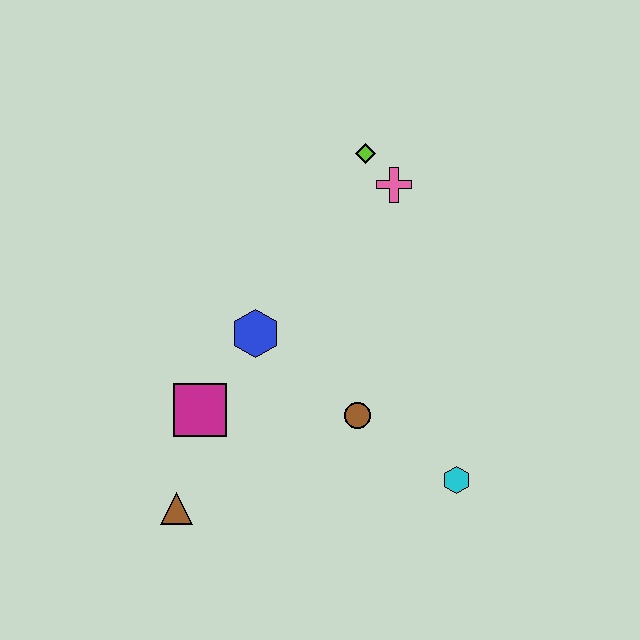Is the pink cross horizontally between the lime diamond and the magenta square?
No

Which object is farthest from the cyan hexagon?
The lime diamond is farthest from the cyan hexagon.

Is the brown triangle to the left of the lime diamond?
Yes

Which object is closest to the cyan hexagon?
The brown circle is closest to the cyan hexagon.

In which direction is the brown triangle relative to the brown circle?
The brown triangle is to the left of the brown circle.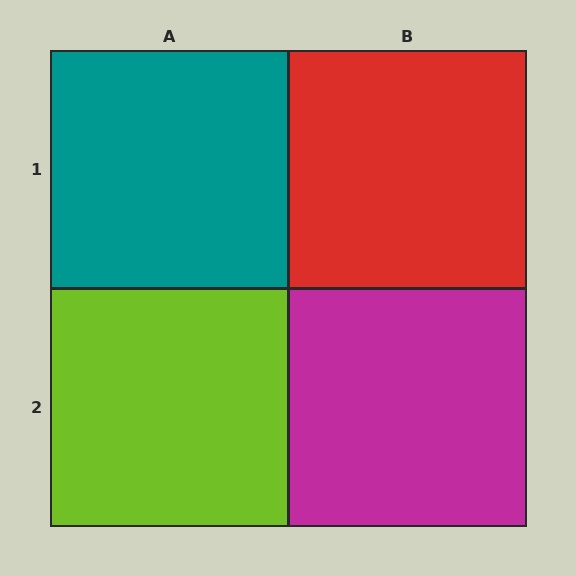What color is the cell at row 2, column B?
Magenta.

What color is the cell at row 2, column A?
Lime.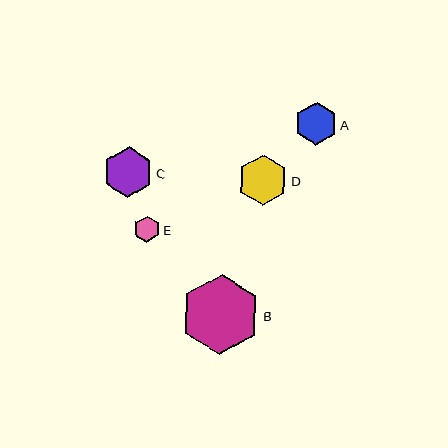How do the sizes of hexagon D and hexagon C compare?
Hexagon D and hexagon C are approximately the same size.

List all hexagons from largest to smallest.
From largest to smallest: B, D, C, A, E.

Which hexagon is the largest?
Hexagon B is the largest with a size of approximately 80 pixels.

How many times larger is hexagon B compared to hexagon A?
Hexagon B is approximately 1.9 times the size of hexagon A.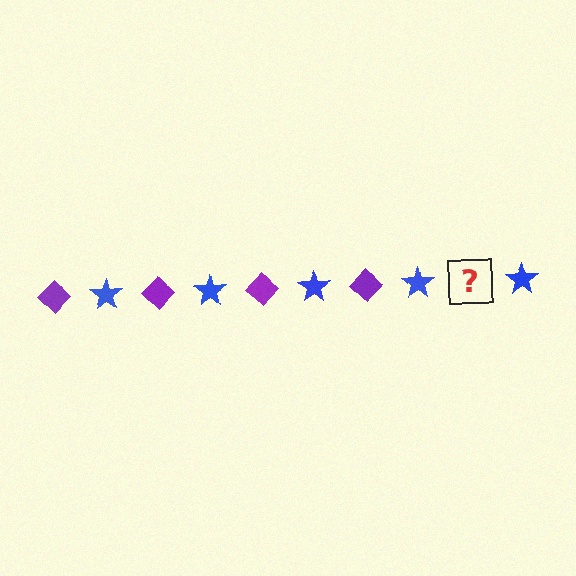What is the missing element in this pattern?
The missing element is a purple diamond.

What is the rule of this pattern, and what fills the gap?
The rule is that the pattern alternates between purple diamond and blue star. The gap should be filled with a purple diamond.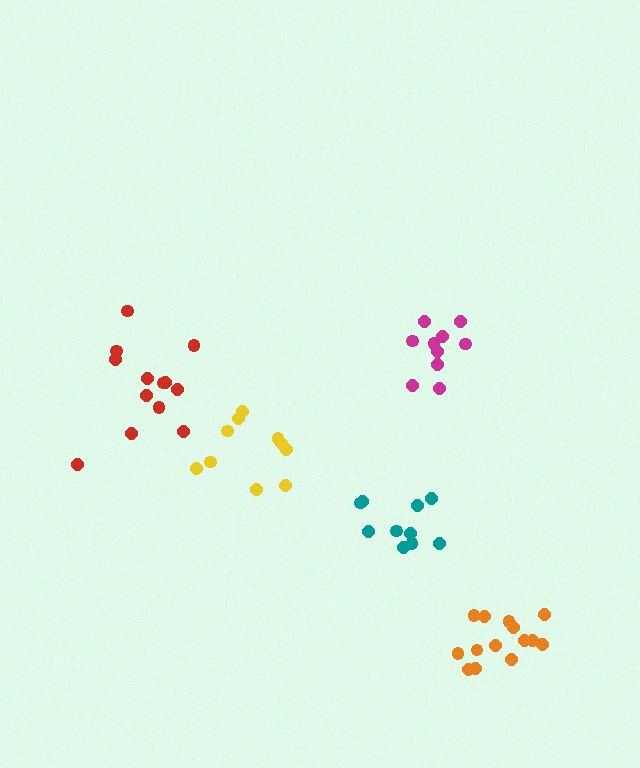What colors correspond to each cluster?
The clusters are colored: teal, magenta, orange, red, yellow.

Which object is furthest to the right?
The orange cluster is rightmost.